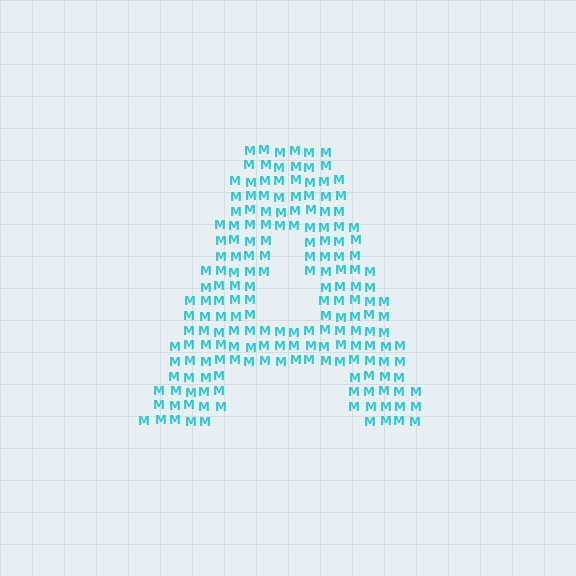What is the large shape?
The large shape is the letter A.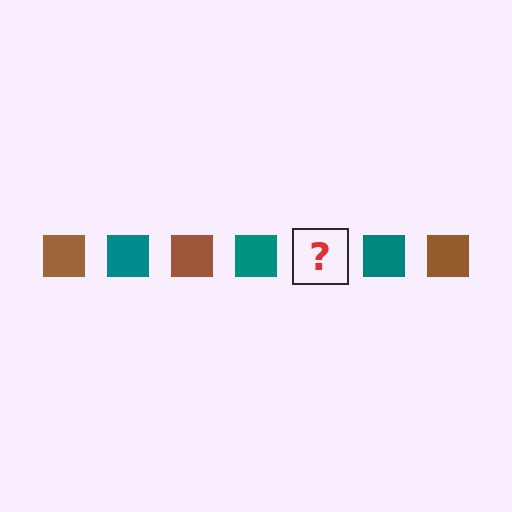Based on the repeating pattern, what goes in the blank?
The blank should be a brown square.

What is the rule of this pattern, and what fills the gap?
The rule is that the pattern cycles through brown, teal squares. The gap should be filled with a brown square.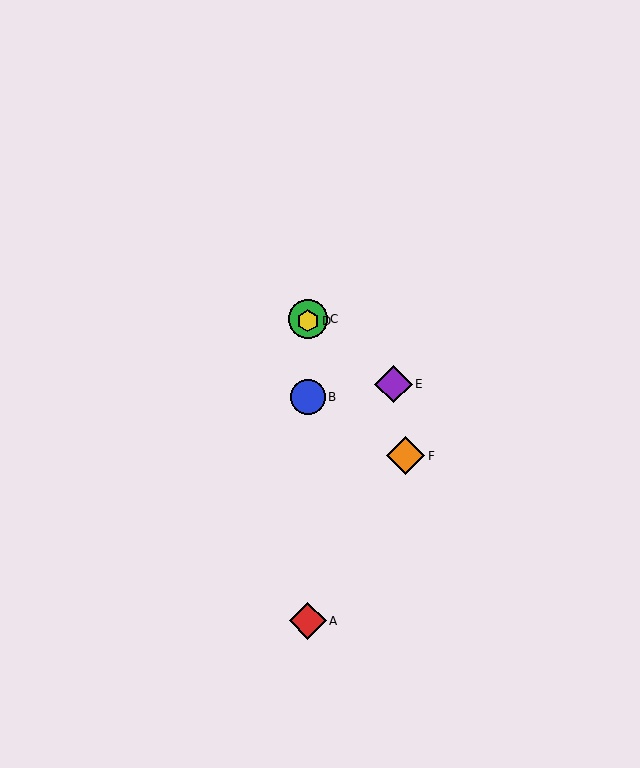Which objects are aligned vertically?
Objects A, B, C, D are aligned vertically.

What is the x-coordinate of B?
Object B is at x≈308.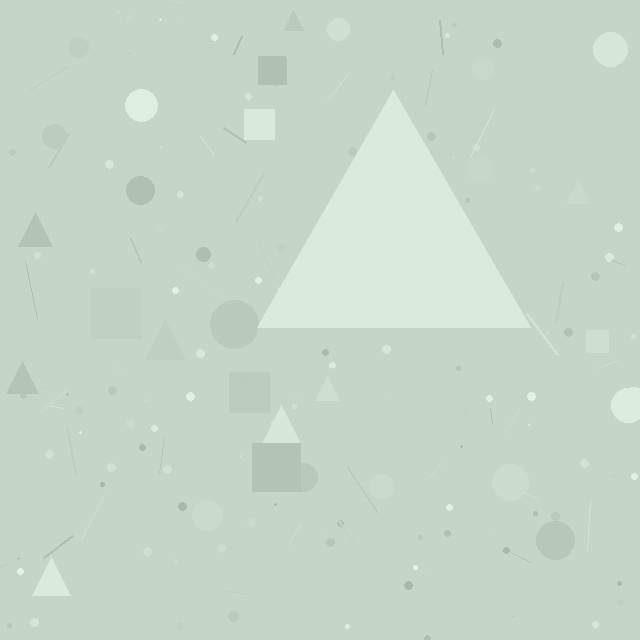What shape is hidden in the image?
A triangle is hidden in the image.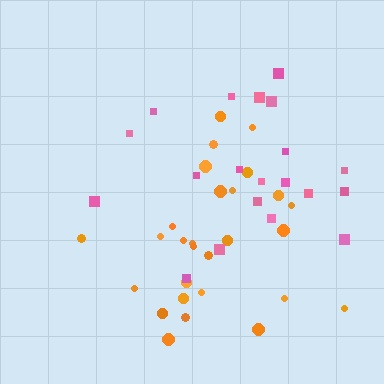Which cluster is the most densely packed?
Orange.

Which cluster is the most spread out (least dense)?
Pink.